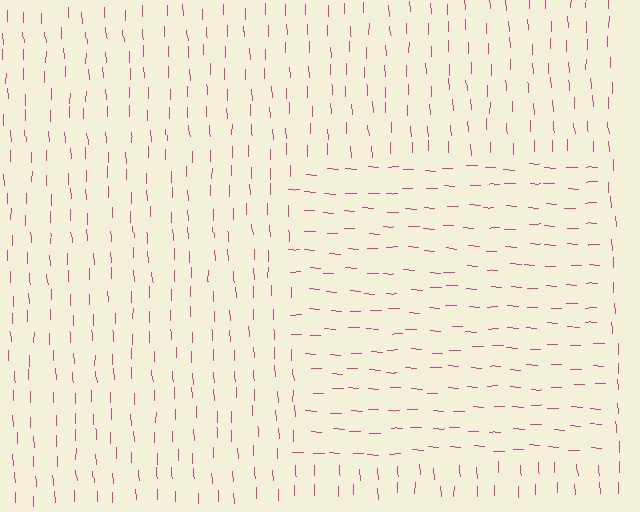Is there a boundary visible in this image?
Yes, there is a texture boundary formed by a change in line orientation.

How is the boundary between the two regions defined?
The boundary is defined purely by a change in line orientation (approximately 86 degrees difference). All lines are the same color and thickness.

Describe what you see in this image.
The image is filled with small magenta line segments. A rectangle region in the image has lines oriented differently from the surrounding lines, creating a visible texture boundary.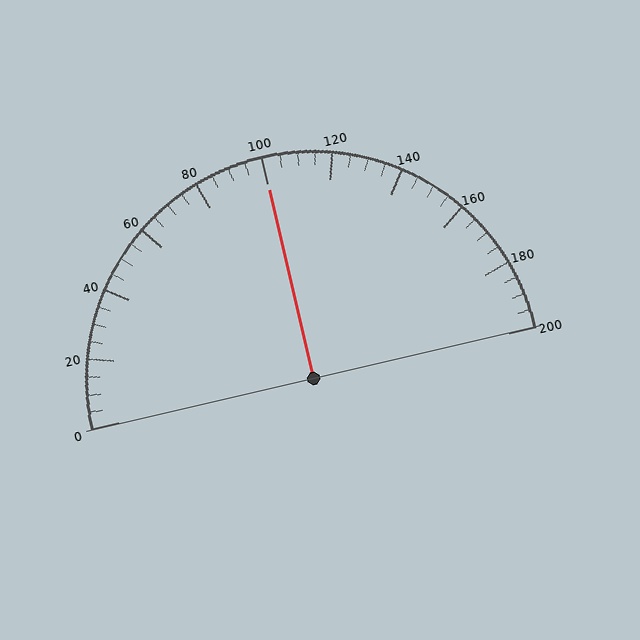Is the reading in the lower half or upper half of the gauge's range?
The reading is in the upper half of the range (0 to 200).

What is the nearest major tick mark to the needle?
The nearest major tick mark is 100.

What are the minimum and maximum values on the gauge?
The gauge ranges from 0 to 200.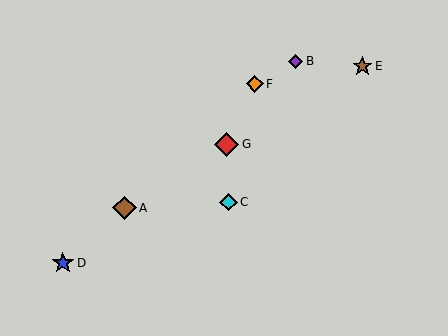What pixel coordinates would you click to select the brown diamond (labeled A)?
Click at (124, 208) to select the brown diamond A.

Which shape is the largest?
The red diamond (labeled G) is the largest.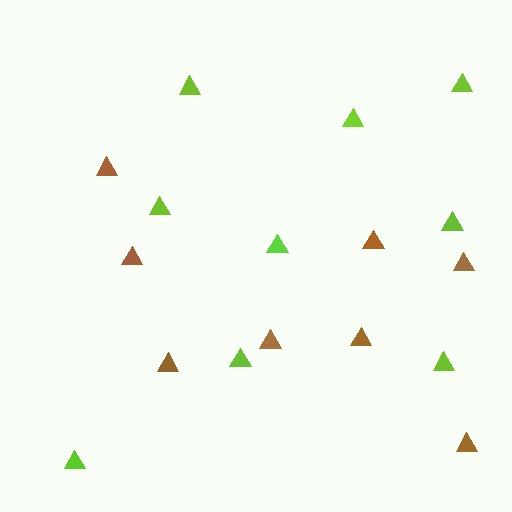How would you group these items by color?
There are 2 groups: one group of brown triangles (8) and one group of lime triangles (9).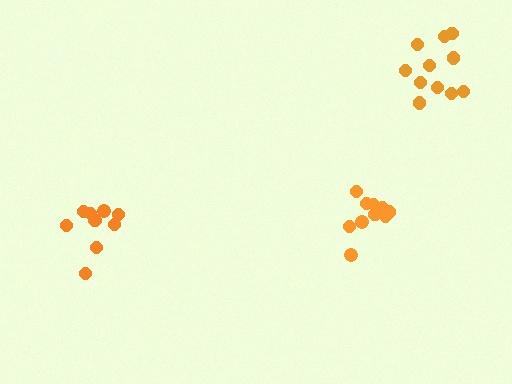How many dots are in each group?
Group 1: 9 dots, Group 2: 11 dots, Group 3: 11 dots (31 total).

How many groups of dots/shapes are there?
There are 3 groups.